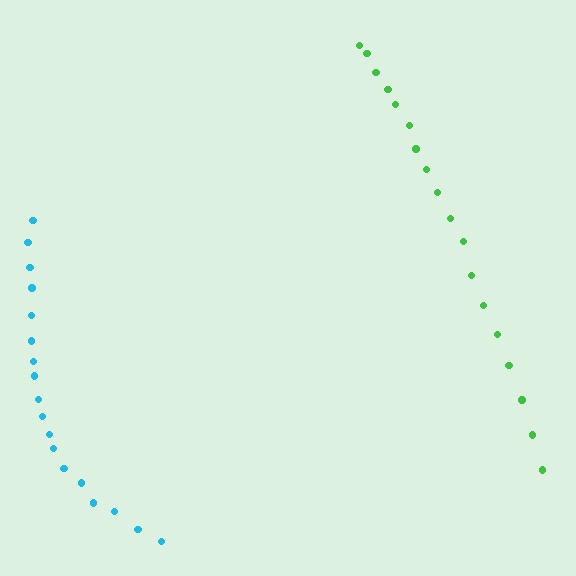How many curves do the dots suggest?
There are 2 distinct paths.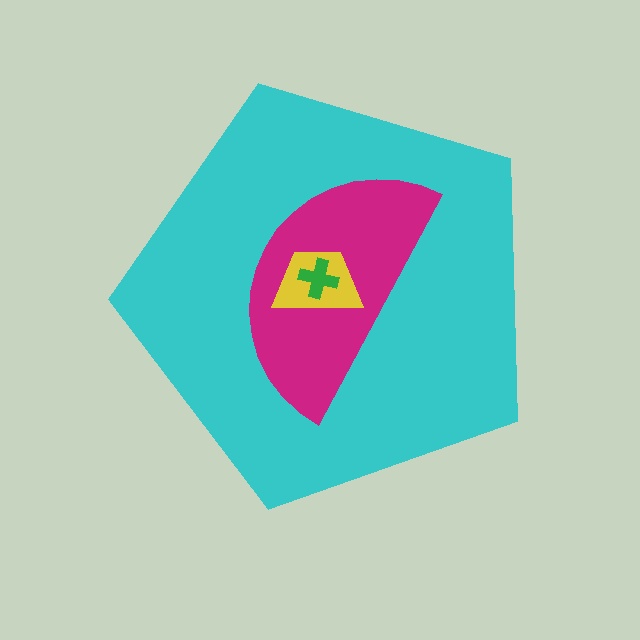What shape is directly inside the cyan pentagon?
The magenta semicircle.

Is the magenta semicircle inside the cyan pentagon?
Yes.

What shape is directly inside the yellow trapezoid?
The green cross.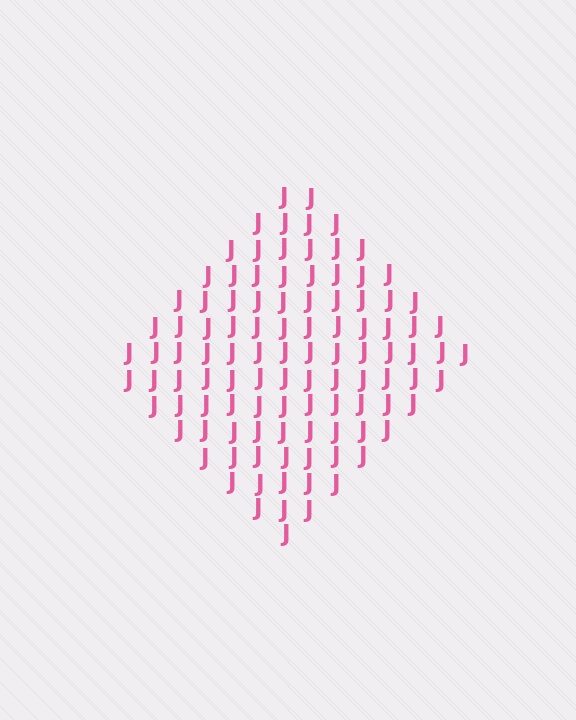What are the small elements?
The small elements are letter J's.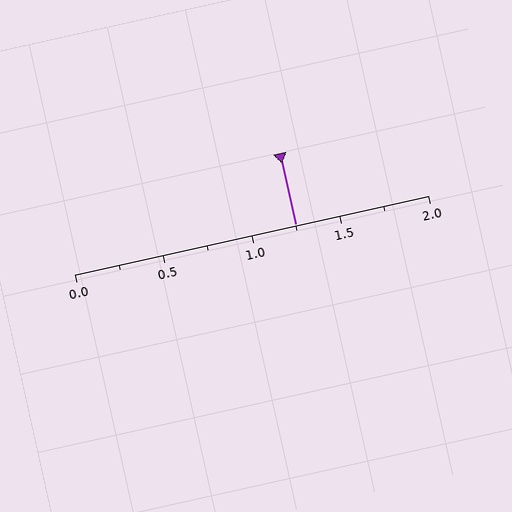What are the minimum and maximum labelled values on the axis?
The axis runs from 0.0 to 2.0.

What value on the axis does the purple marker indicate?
The marker indicates approximately 1.25.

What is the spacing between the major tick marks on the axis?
The major ticks are spaced 0.5 apart.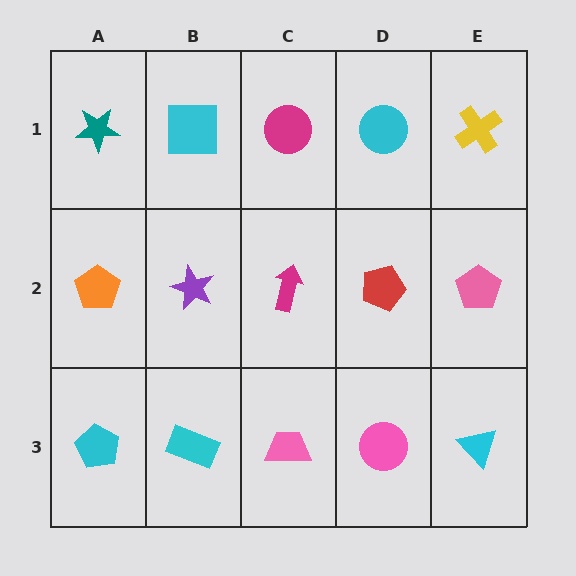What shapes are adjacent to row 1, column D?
A red pentagon (row 2, column D), a magenta circle (row 1, column C), a yellow cross (row 1, column E).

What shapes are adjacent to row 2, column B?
A cyan square (row 1, column B), a cyan rectangle (row 3, column B), an orange pentagon (row 2, column A), a magenta arrow (row 2, column C).